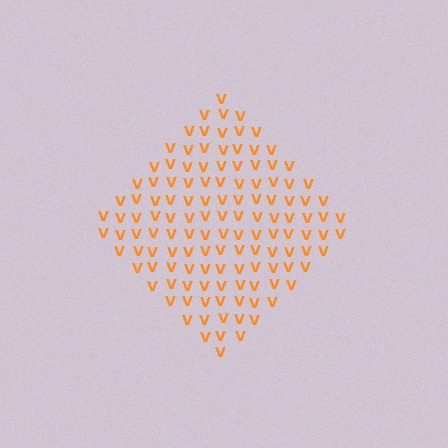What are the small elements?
The small elements are letter V's.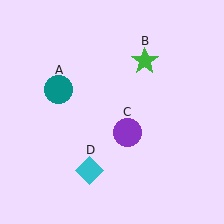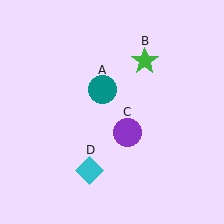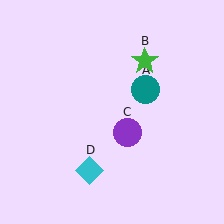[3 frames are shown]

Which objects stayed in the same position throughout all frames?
Green star (object B) and purple circle (object C) and cyan diamond (object D) remained stationary.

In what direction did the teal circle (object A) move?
The teal circle (object A) moved right.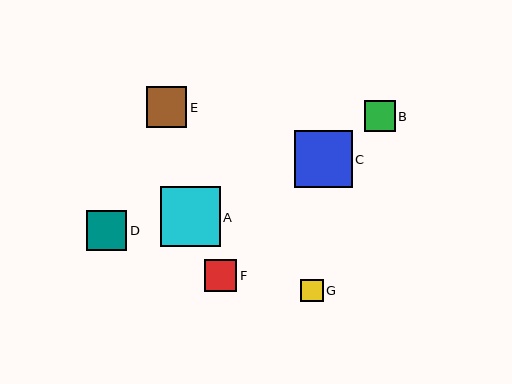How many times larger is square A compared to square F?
Square A is approximately 1.8 times the size of square F.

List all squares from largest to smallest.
From largest to smallest: A, C, E, D, F, B, G.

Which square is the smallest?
Square G is the smallest with a size of approximately 23 pixels.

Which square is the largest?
Square A is the largest with a size of approximately 59 pixels.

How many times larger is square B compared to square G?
Square B is approximately 1.4 times the size of square G.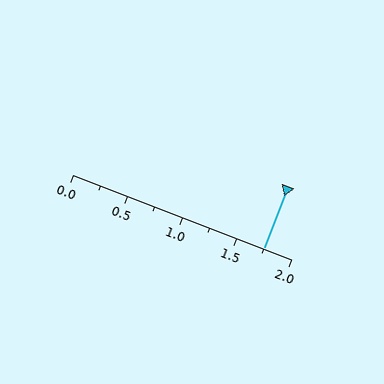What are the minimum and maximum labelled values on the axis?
The axis runs from 0.0 to 2.0.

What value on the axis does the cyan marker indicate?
The marker indicates approximately 1.75.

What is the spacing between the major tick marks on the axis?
The major ticks are spaced 0.5 apart.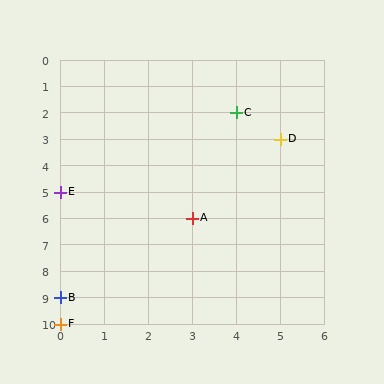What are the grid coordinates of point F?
Point F is at grid coordinates (0, 10).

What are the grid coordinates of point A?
Point A is at grid coordinates (3, 6).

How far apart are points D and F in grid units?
Points D and F are 5 columns and 7 rows apart (about 8.6 grid units diagonally).